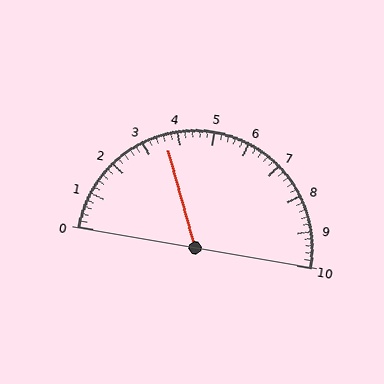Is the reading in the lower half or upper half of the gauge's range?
The reading is in the lower half of the range (0 to 10).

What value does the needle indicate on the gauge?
The needle indicates approximately 3.6.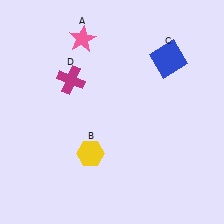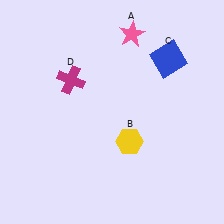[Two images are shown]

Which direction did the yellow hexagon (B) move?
The yellow hexagon (B) moved right.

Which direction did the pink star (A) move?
The pink star (A) moved right.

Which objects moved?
The objects that moved are: the pink star (A), the yellow hexagon (B).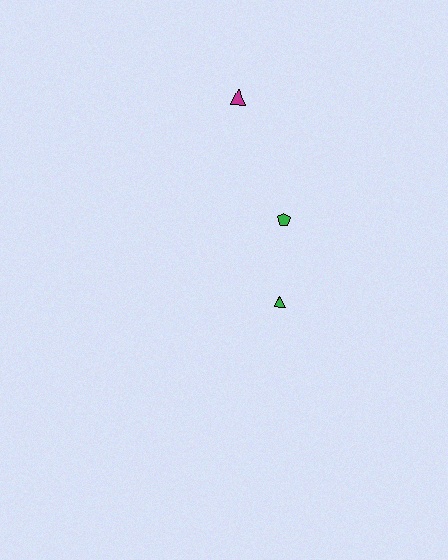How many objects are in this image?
There are 3 objects.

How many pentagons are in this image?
There is 1 pentagon.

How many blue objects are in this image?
There are no blue objects.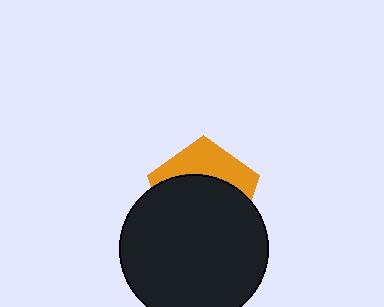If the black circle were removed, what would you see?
You would see the complete orange pentagon.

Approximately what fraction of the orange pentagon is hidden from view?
Roughly 65% of the orange pentagon is hidden behind the black circle.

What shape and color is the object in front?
The object in front is a black circle.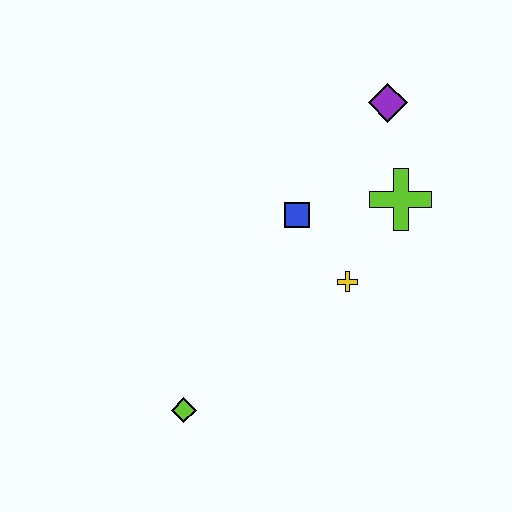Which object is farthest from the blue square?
The lime diamond is farthest from the blue square.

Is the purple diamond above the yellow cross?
Yes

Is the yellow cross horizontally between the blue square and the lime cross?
Yes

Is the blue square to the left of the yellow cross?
Yes